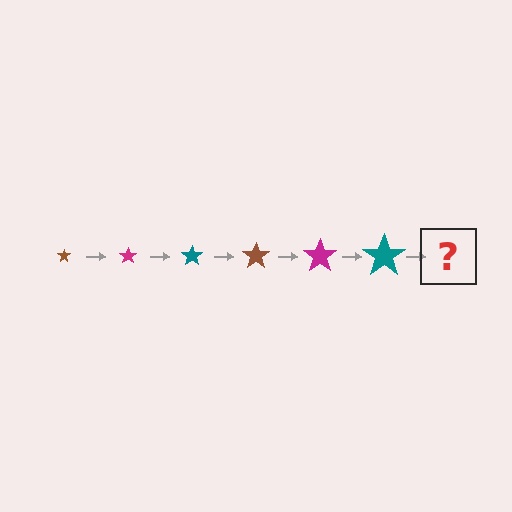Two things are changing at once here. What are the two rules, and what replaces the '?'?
The two rules are that the star grows larger each step and the color cycles through brown, magenta, and teal. The '?' should be a brown star, larger than the previous one.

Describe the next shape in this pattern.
It should be a brown star, larger than the previous one.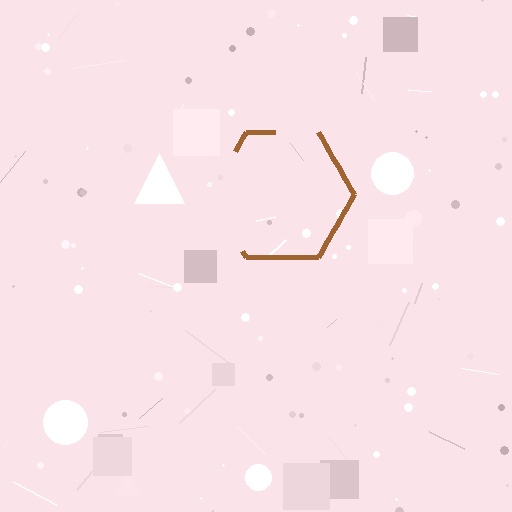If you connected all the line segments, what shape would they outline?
They would outline a hexagon.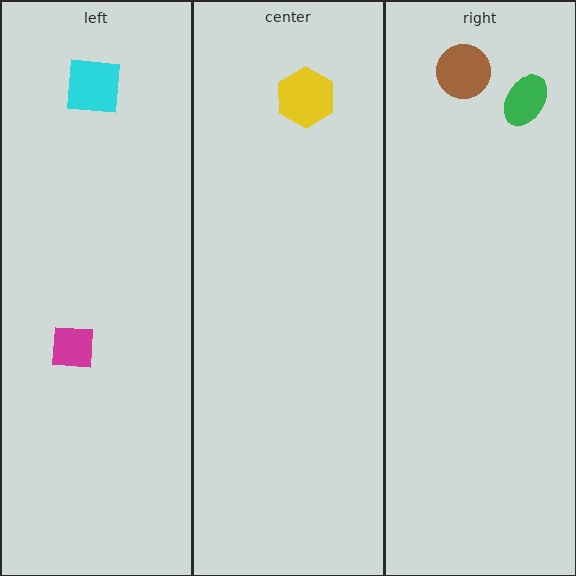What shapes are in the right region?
The brown circle, the green ellipse.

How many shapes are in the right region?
2.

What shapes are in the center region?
The yellow hexagon.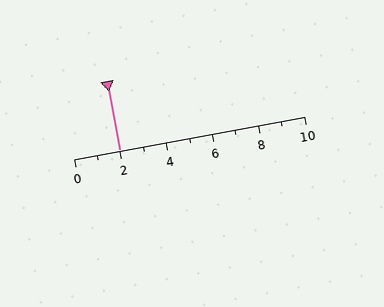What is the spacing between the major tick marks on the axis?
The major ticks are spaced 2 apart.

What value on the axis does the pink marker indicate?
The marker indicates approximately 2.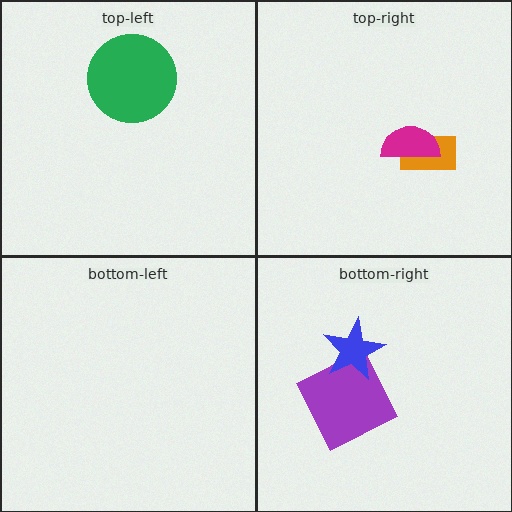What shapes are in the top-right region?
The orange rectangle, the magenta semicircle.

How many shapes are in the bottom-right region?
2.